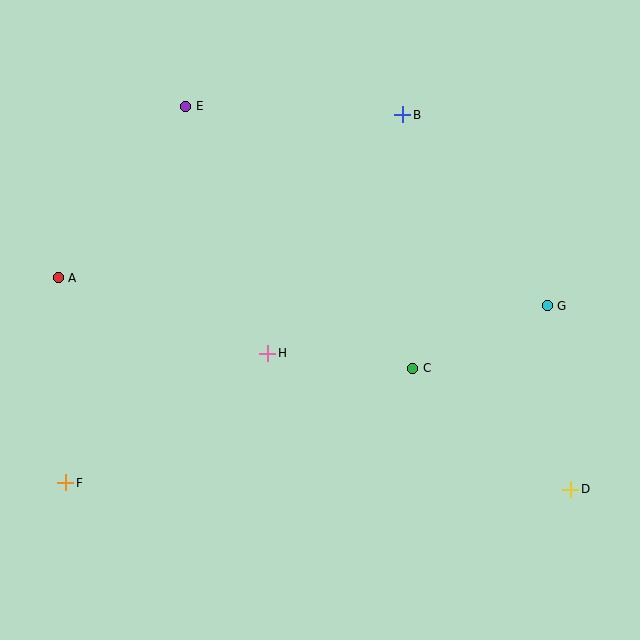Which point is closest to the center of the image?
Point H at (268, 353) is closest to the center.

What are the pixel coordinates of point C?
Point C is at (413, 368).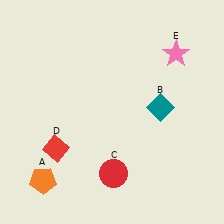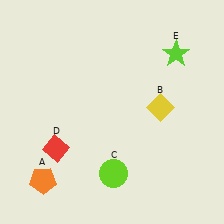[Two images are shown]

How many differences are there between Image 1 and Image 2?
There are 3 differences between the two images.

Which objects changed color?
B changed from teal to yellow. C changed from red to lime. E changed from pink to lime.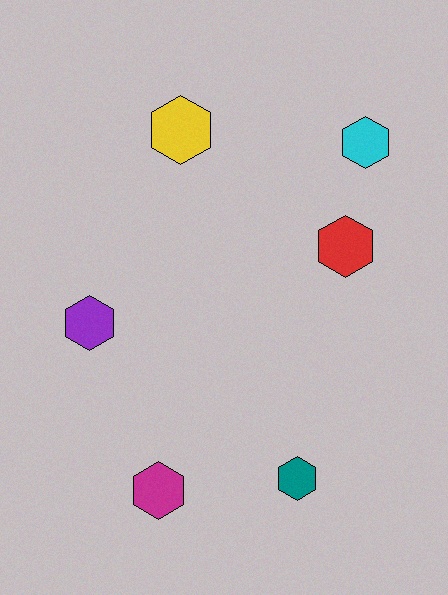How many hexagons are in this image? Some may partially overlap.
There are 6 hexagons.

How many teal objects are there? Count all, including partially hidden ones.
There is 1 teal object.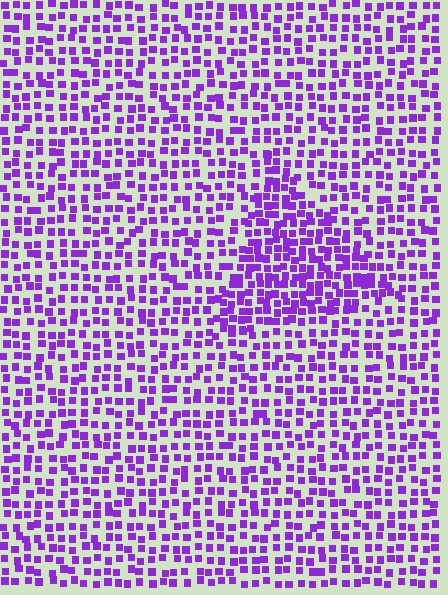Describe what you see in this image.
The image contains small purple elements arranged at two different densities. A triangle-shaped region is visible where the elements are more densely packed than the surrounding area.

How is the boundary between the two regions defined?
The boundary is defined by a change in element density (approximately 1.7x ratio). All elements are the same color, size, and shape.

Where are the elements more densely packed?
The elements are more densely packed inside the triangle boundary.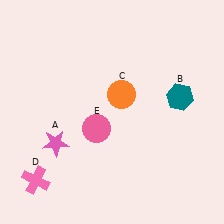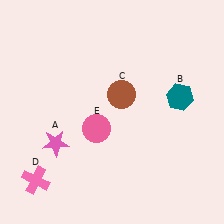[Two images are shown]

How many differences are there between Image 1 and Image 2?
There is 1 difference between the two images.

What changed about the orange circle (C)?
In Image 1, C is orange. In Image 2, it changed to brown.